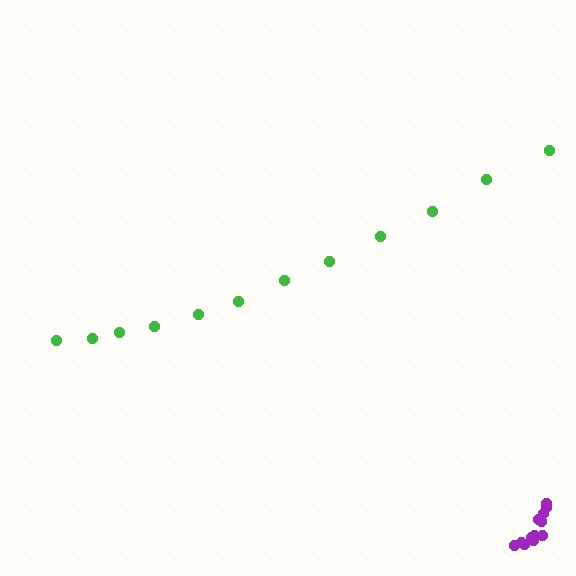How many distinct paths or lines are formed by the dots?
There are 2 distinct paths.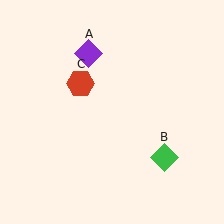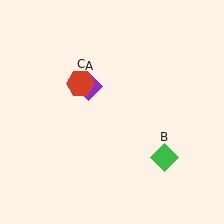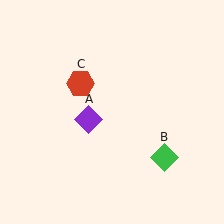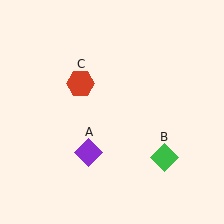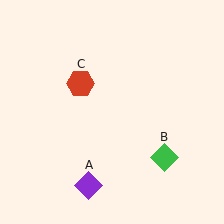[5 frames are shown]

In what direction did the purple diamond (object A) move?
The purple diamond (object A) moved down.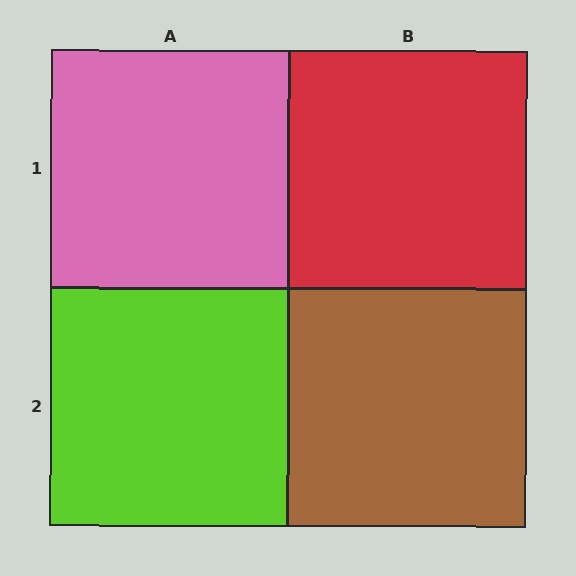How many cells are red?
1 cell is red.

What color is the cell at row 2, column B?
Brown.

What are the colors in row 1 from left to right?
Pink, red.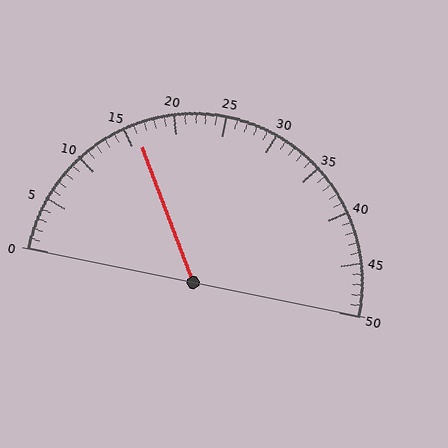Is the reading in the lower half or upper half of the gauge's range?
The reading is in the lower half of the range (0 to 50).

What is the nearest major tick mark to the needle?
The nearest major tick mark is 15.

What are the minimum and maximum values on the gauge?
The gauge ranges from 0 to 50.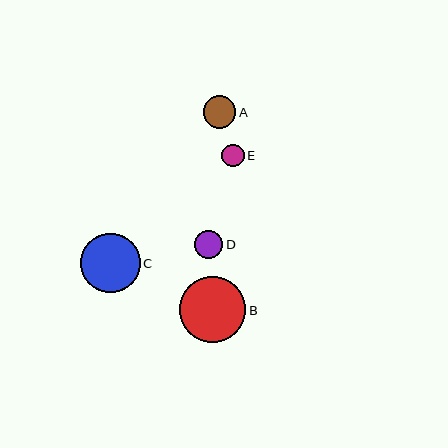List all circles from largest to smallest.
From largest to smallest: B, C, A, D, E.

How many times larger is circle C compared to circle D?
Circle C is approximately 2.2 times the size of circle D.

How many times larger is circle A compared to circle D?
Circle A is approximately 1.2 times the size of circle D.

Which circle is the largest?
Circle B is the largest with a size of approximately 66 pixels.